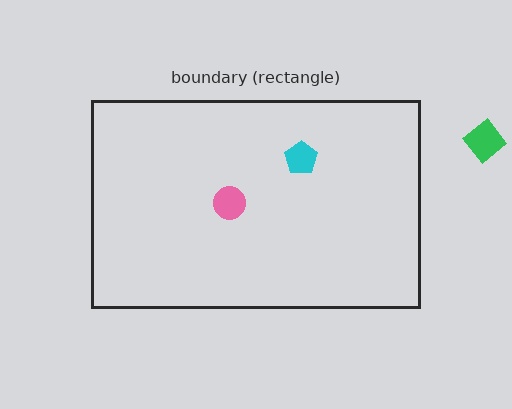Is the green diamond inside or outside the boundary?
Outside.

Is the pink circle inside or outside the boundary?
Inside.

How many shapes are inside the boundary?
2 inside, 1 outside.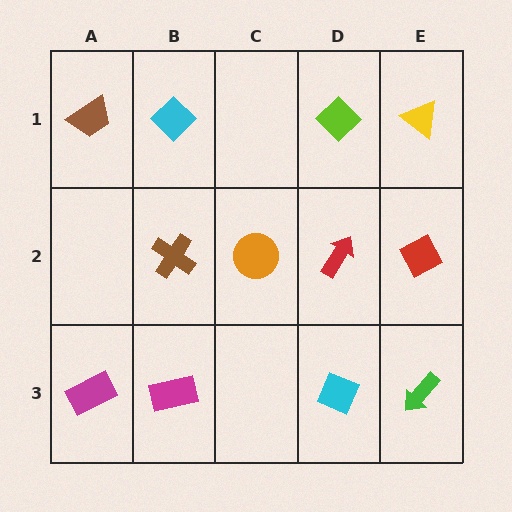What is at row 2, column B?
A brown cross.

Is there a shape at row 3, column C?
No, that cell is empty.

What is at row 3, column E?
A green arrow.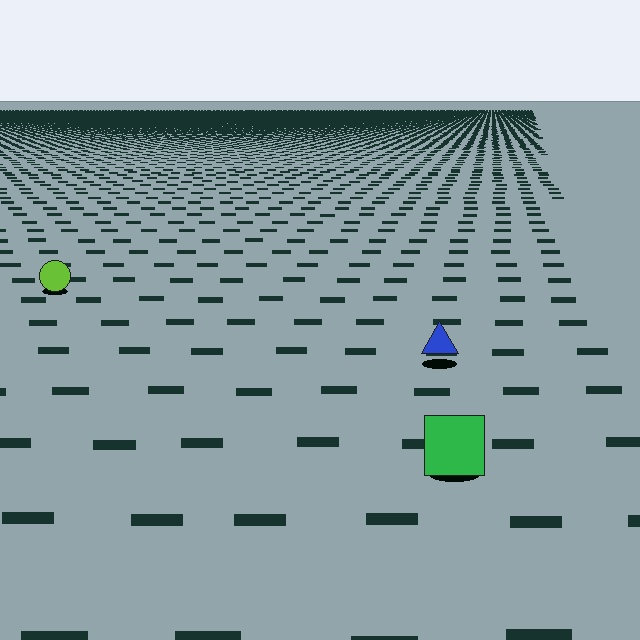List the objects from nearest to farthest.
From nearest to farthest: the green square, the blue triangle, the lime circle.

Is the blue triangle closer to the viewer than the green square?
No. The green square is closer — you can tell from the texture gradient: the ground texture is coarser near it.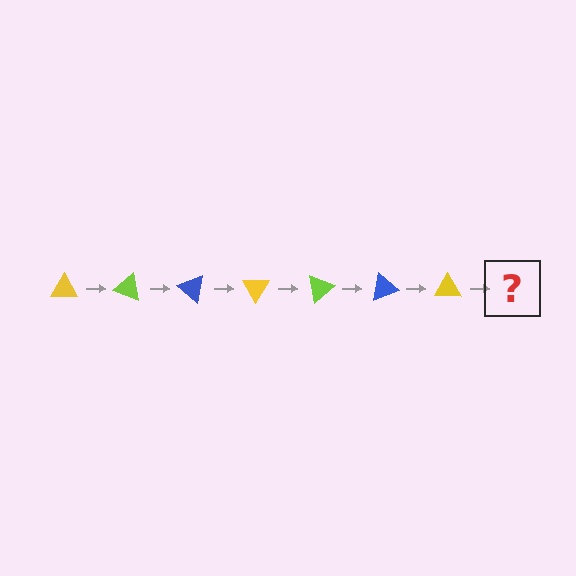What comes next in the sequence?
The next element should be a lime triangle, rotated 140 degrees from the start.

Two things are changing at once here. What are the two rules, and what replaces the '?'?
The two rules are that it rotates 20 degrees each step and the color cycles through yellow, lime, and blue. The '?' should be a lime triangle, rotated 140 degrees from the start.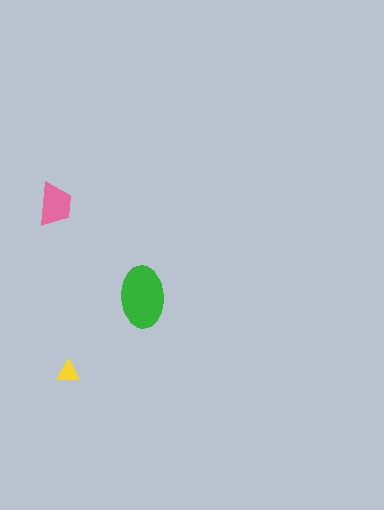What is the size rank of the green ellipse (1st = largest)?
1st.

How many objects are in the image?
There are 3 objects in the image.